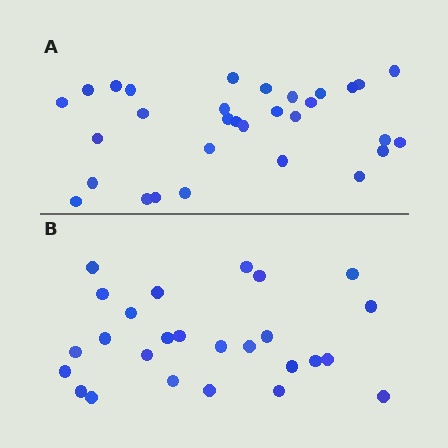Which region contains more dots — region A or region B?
Region A (the top region) has more dots.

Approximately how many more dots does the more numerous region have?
Region A has about 5 more dots than region B.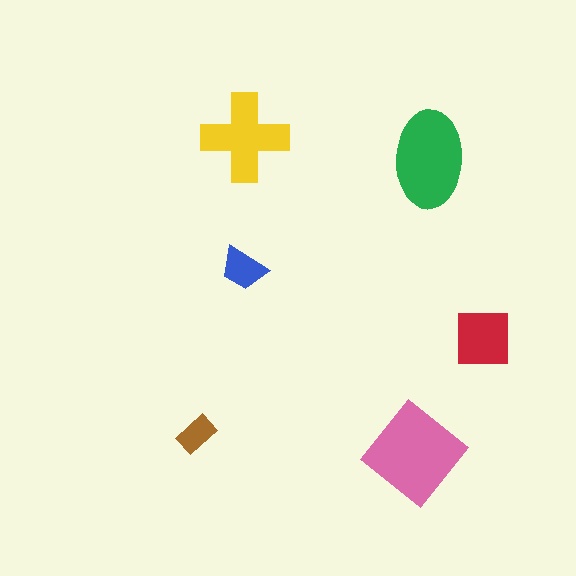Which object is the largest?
The pink diamond.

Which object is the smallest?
The brown rectangle.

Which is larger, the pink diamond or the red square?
The pink diamond.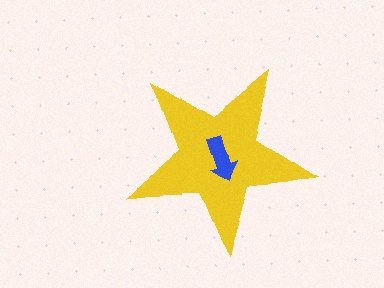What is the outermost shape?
The yellow star.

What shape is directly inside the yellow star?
The blue arrow.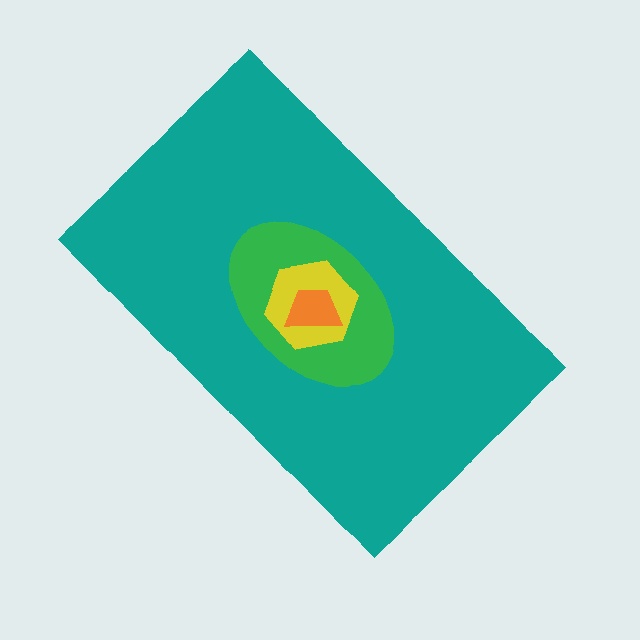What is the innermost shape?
The orange trapezoid.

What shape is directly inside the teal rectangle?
The green ellipse.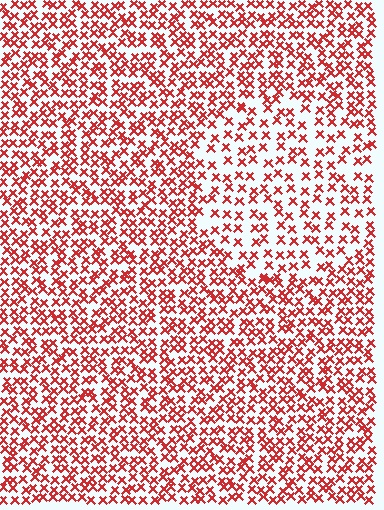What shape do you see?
I see a circle.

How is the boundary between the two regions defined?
The boundary is defined by a change in element density (approximately 1.7x ratio). All elements are the same color, size, and shape.